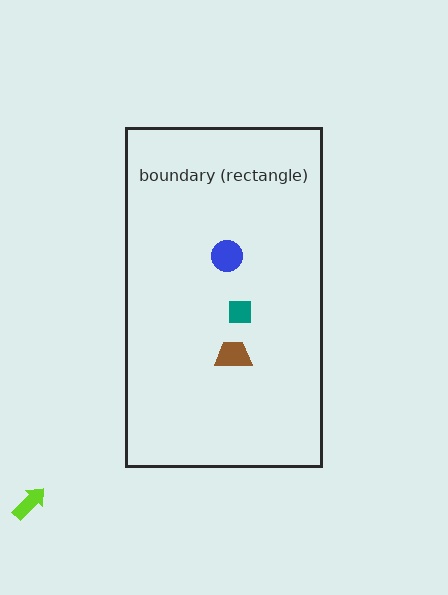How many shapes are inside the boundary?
3 inside, 1 outside.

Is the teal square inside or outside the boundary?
Inside.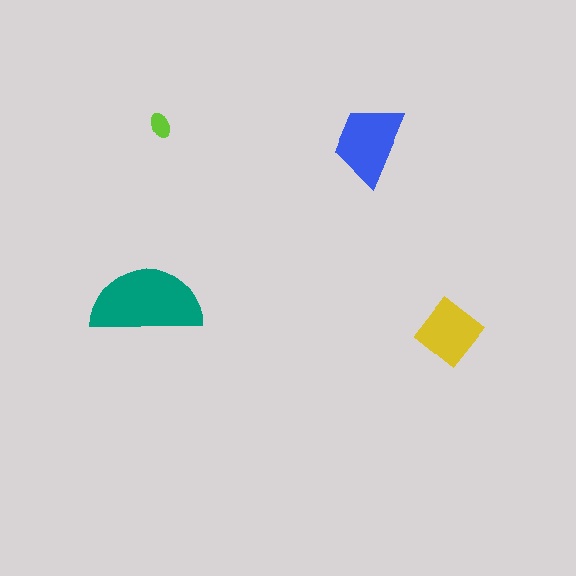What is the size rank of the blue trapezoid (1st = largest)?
2nd.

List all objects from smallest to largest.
The lime ellipse, the yellow diamond, the blue trapezoid, the teal semicircle.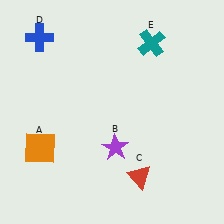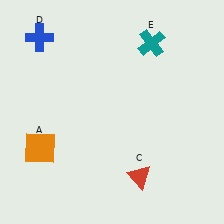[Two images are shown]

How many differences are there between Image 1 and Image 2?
There is 1 difference between the two images.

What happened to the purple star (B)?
The purple star (B) was removed in Image 2. It was in the bottom-right area of Image 1.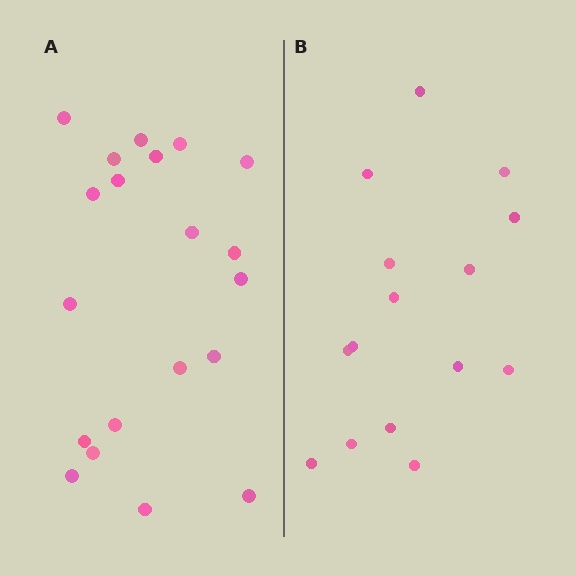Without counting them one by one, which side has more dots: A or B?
Region A (the left region) has more dots.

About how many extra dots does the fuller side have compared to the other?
Region A has about 5 more dots than region B.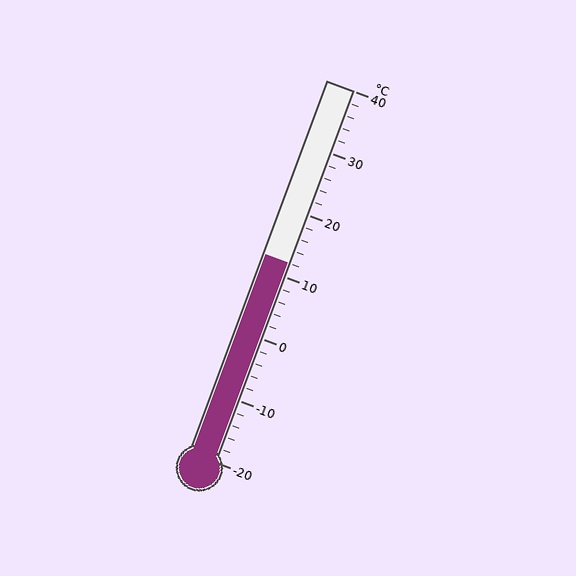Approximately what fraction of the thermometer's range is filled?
The thermometer is filled to approximately 55% of its range.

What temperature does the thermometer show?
The thermometer shows approximately 12°C.